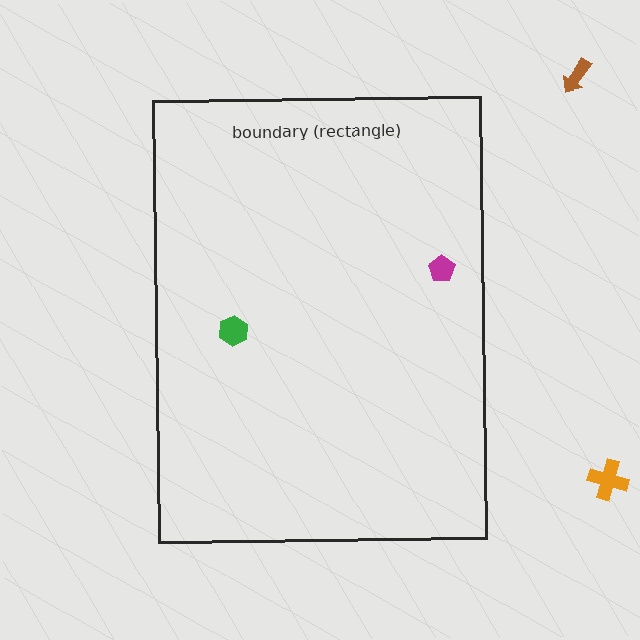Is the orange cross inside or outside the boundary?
Outside.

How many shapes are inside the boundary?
2 inside, 2 outside.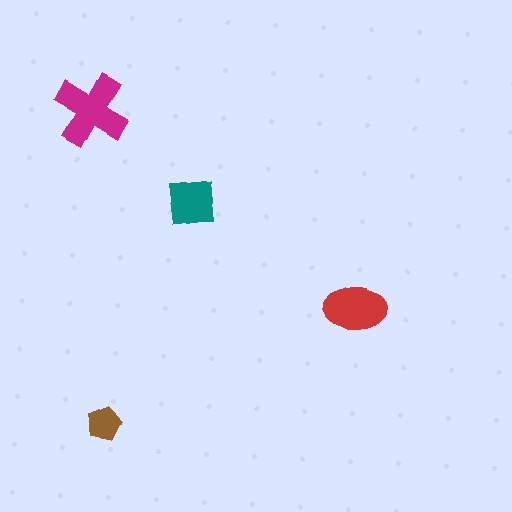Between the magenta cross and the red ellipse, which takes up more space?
The magenta cross.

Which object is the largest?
The magenta cross.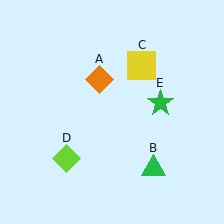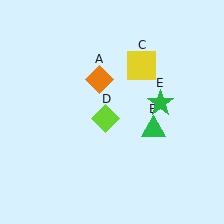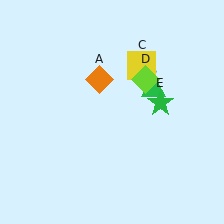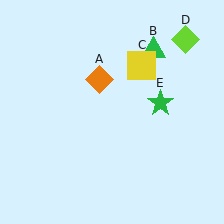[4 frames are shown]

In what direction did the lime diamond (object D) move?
The lime diamond (object D) moved up and to the right.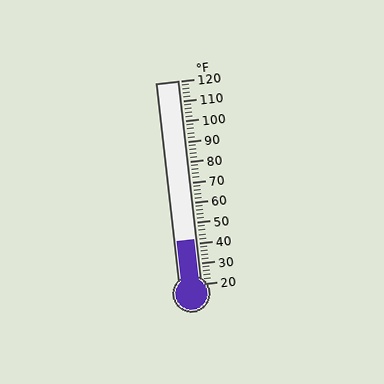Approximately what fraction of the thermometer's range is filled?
The thermometer is filled to approximately 20% of its range.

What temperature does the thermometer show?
The thermometer shows approximately 42°F.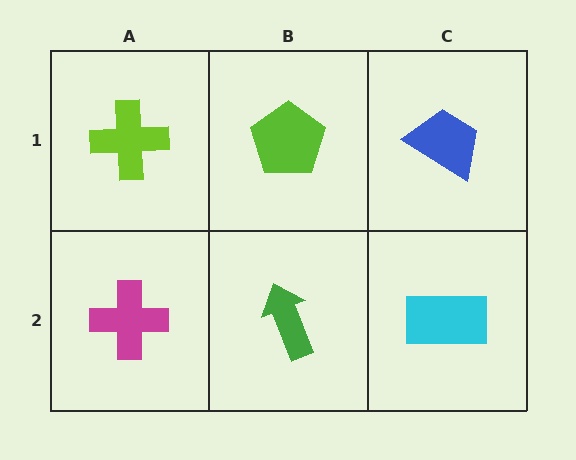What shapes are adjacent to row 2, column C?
A blue trapezoid (row 1, column C), a green arrow (row 2, column B).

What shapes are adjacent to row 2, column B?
A lime pentagon (row 1, column B), a magenta cross (row 2, column A), a cyan rectangle (row 2, column C).